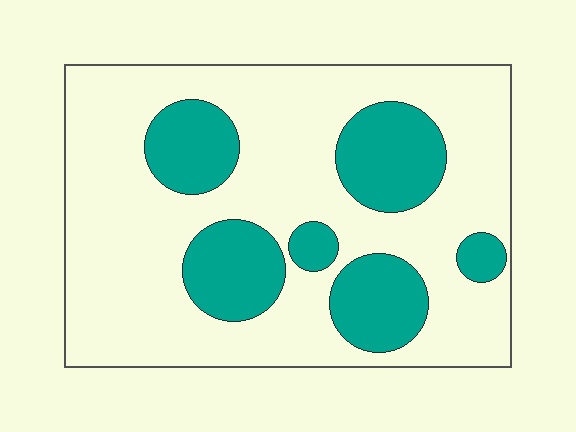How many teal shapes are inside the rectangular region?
6.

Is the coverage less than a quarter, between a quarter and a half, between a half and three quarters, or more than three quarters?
Between a quarter and a half.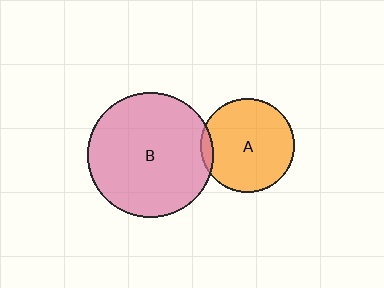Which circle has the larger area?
Circle B (pink).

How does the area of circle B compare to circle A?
Approximately 1.8 times.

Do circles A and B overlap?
Yes.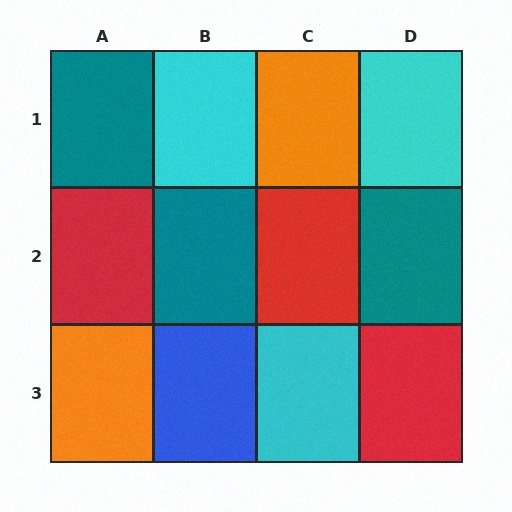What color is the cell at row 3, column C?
Cyan.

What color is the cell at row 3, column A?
Orange.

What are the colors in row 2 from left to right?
Red, teal, red, teal.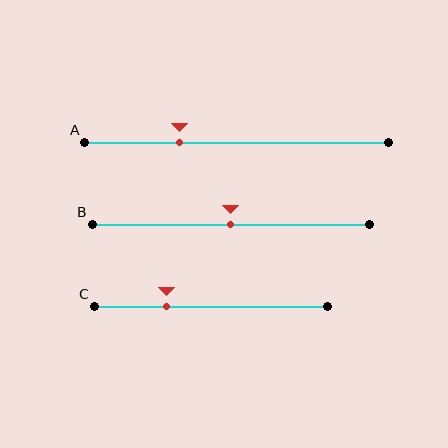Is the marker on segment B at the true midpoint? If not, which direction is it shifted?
Yes, the marker on segment B is at the true midpoint.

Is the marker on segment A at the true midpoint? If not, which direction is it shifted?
No, the marker on segment A is shifted to the left by about 19% of the segment length.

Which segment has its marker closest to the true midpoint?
Segment B has its marker closest to the true midpoint.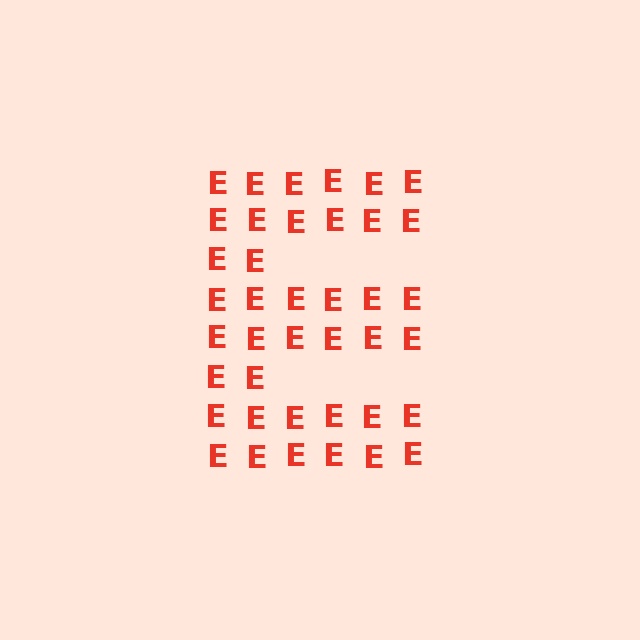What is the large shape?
The large shape is the letter E.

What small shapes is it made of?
It is made of small letter E's.